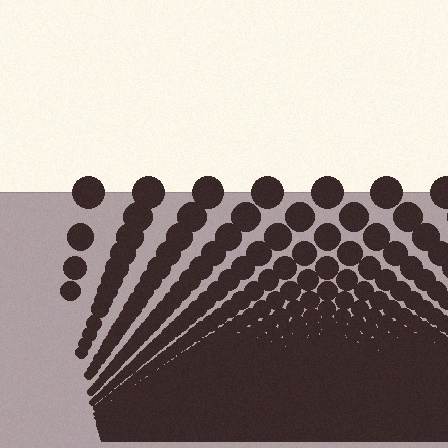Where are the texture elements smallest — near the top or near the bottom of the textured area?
Near the bottom.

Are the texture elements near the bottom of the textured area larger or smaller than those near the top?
Smaller. The gradient is inverted — elements near the bottom are smaller and denser.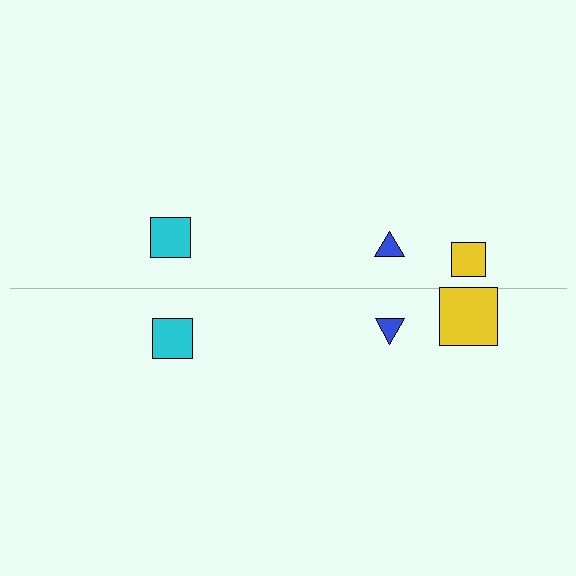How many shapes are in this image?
There are 6 shapes in this image.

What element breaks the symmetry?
The yellow square on the bottom side has a different size than its mirror counterpart.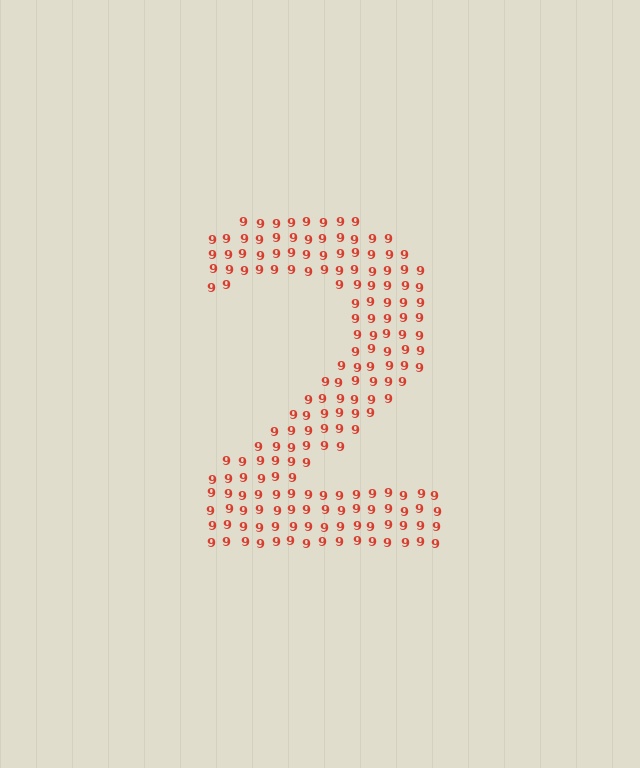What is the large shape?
The large shape is the digit 2.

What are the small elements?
The small elements are digit 9's.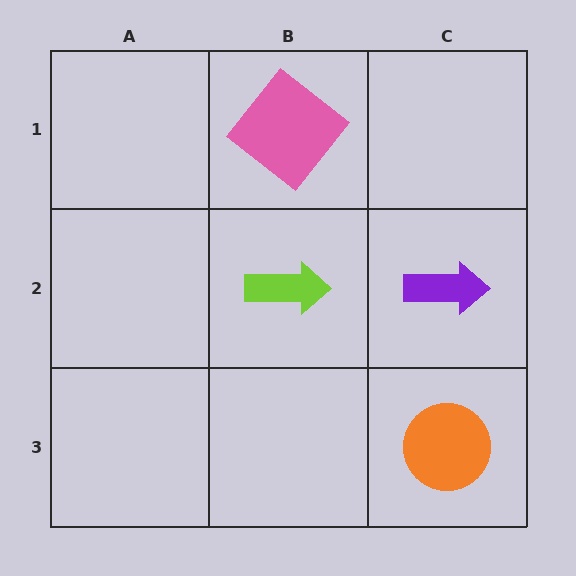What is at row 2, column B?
A lime arrow.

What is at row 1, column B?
A pink diamond.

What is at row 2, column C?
A purple arrow.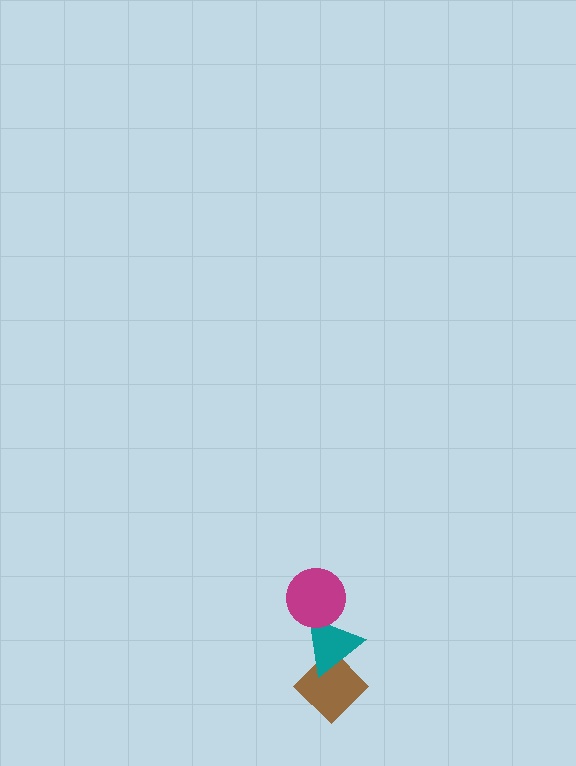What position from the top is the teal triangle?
The teal triangle is 2nd from the top.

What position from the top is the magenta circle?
The magenta circle is 1st from the top.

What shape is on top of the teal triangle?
The magenta circle is on top of the teal triangle.